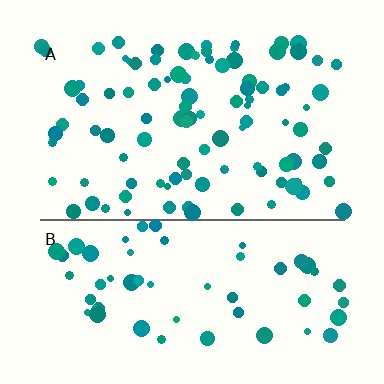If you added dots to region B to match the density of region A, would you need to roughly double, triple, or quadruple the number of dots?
Approximately double.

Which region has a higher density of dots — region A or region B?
A (the top).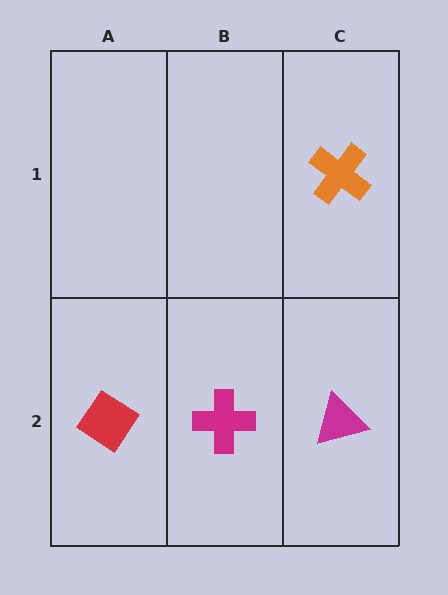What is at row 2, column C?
A magenta triangle.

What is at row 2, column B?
A magenta cross.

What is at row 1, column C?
An orange cross.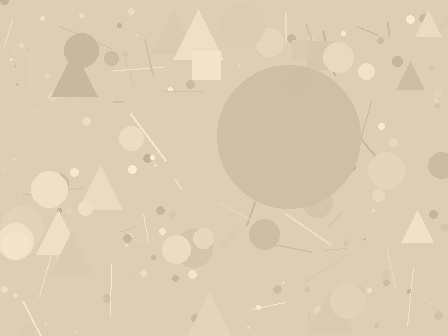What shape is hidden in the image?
A circle is hidden in the image.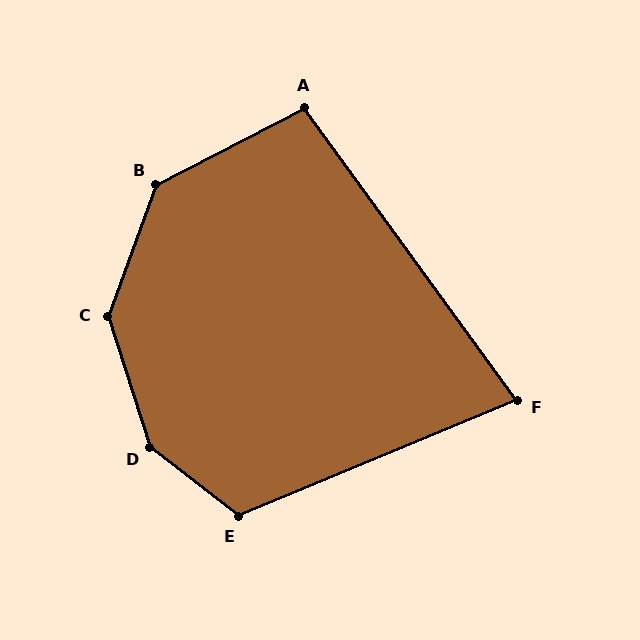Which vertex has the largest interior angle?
D, at approximately 146 degrees.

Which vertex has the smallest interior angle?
F, at approximately 77 degrees.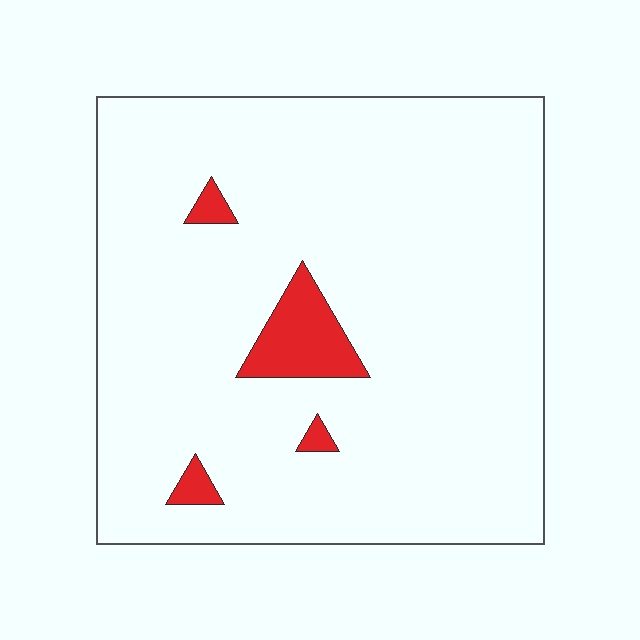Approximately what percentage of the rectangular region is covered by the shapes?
Approximately 5%.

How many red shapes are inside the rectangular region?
4.